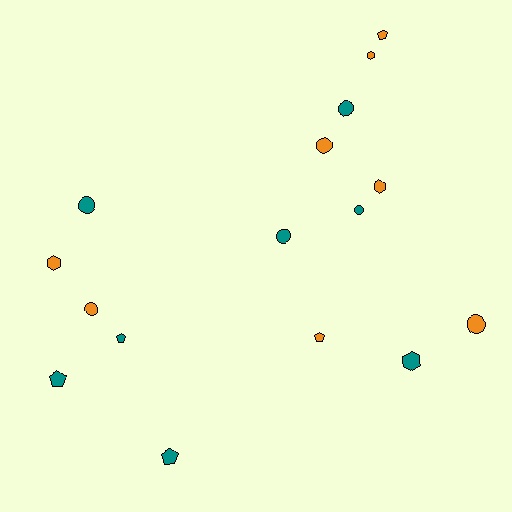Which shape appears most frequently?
Circle, with 7 objects.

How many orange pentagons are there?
There are 2 orange pentagons.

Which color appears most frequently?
Teal, with 8 objects.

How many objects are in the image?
There are 16 objects.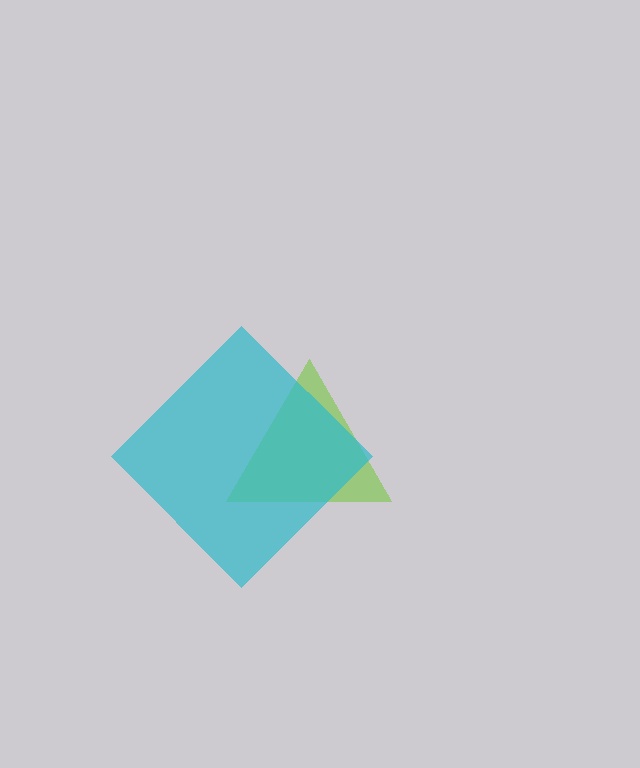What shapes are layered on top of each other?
The layered shapes are: a lime triangle, a cyan diamond.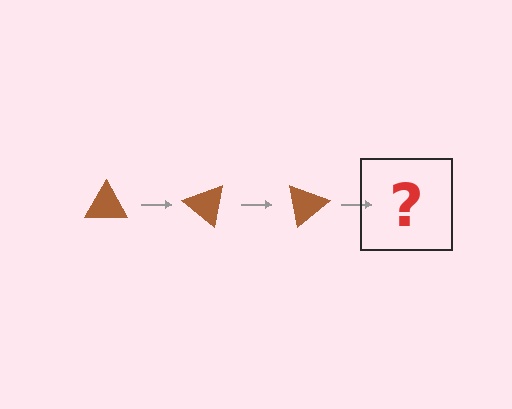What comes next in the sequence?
The next element should be a brown triangle rotated 120 degrees.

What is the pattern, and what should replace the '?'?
The pattern is that the triangle rotates 40 degrees each step. The '?' should be a brown triangle rotated 120 degrees.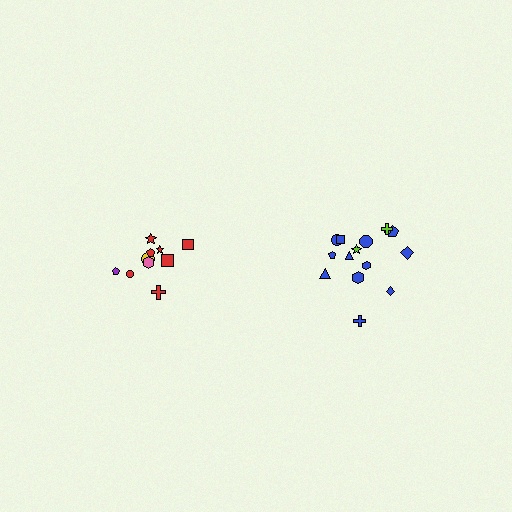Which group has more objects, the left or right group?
The right group.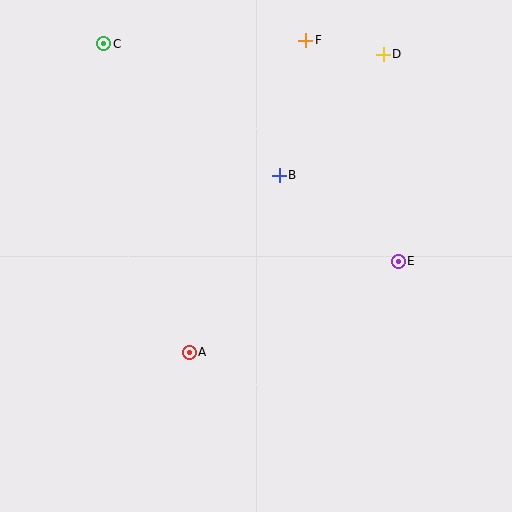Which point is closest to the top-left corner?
Point C is closest to the top-left corner.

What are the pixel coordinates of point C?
Point C is at (104, 44).